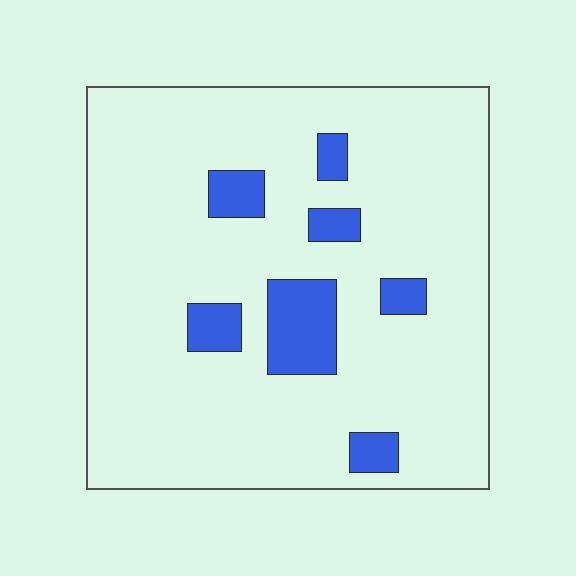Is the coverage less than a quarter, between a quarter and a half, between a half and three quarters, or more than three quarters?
Less than a quarter.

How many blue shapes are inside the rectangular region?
7.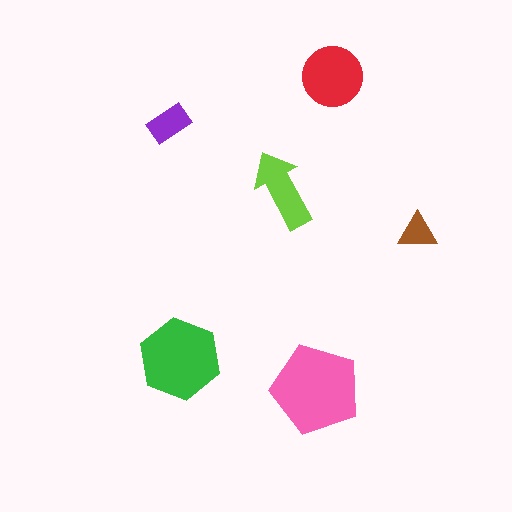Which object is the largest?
The pink pentagon.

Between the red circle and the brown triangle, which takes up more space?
The red circle.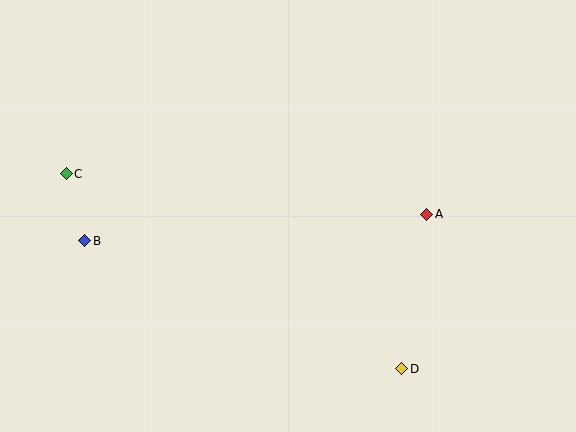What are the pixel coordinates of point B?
Point B is at (85, 241).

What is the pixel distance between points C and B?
The distance between C and B is 70 pixels.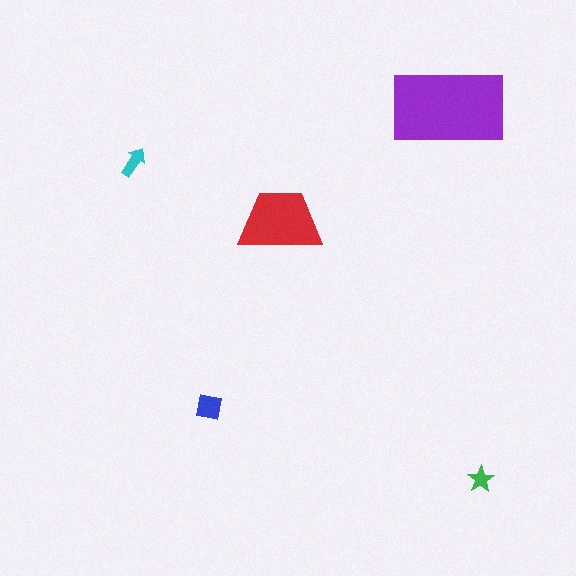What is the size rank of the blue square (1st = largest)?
3rd.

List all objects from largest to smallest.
The purple rectangle, the red trapezoid, the blue square, the cyan arrow, the green star.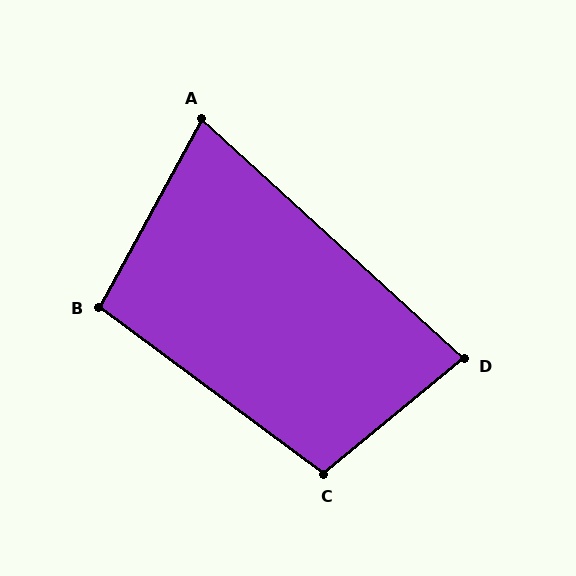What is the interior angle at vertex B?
Approximately 98 degrees (obtuse).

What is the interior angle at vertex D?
Approximately 82 degrees (acute).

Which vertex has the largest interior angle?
C, at approximately 104 degrees.